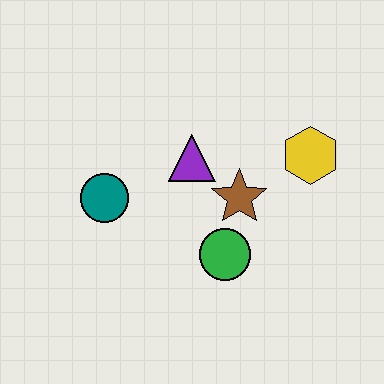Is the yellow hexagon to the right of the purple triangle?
Yes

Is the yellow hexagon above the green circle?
Yes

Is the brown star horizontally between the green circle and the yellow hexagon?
Yes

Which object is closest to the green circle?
The brown star is closest to the green circle.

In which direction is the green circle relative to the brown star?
The green circle is below the brown star.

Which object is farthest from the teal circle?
The yellow hexagon is farthest from the teal circle.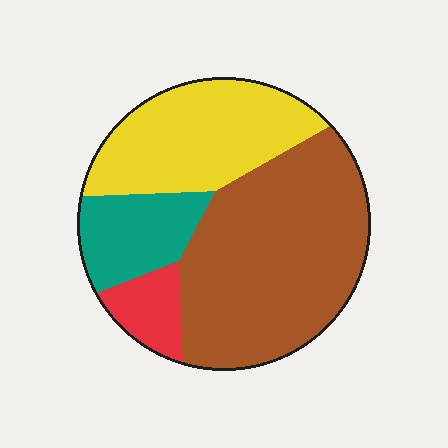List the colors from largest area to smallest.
From largest to smallest: brown, yellow, teal, red.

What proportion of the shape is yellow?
Yellow covers about 30% of the shape.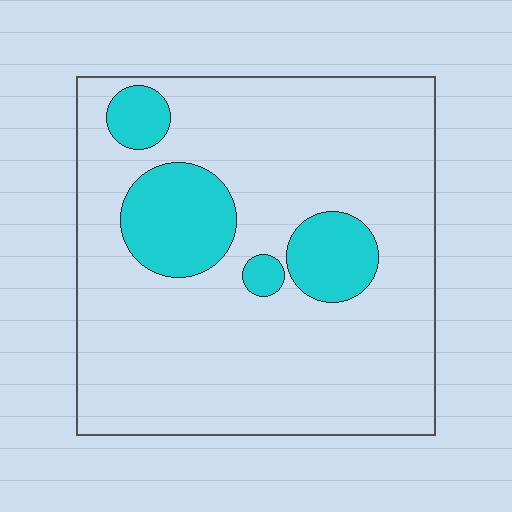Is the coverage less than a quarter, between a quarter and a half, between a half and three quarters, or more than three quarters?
Less than a quarter.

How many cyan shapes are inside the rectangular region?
4.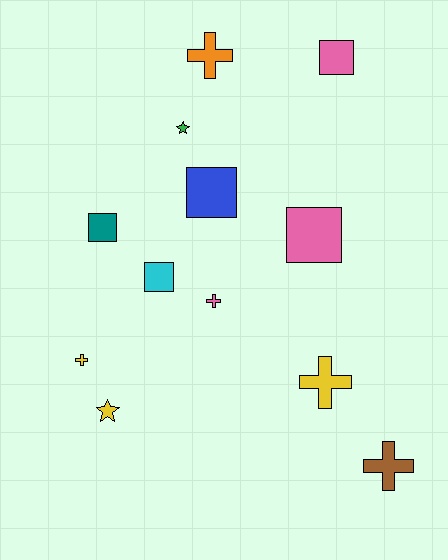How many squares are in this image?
There are 5 squares.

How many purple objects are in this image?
There are no purple objects.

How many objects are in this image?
There are 12 objects.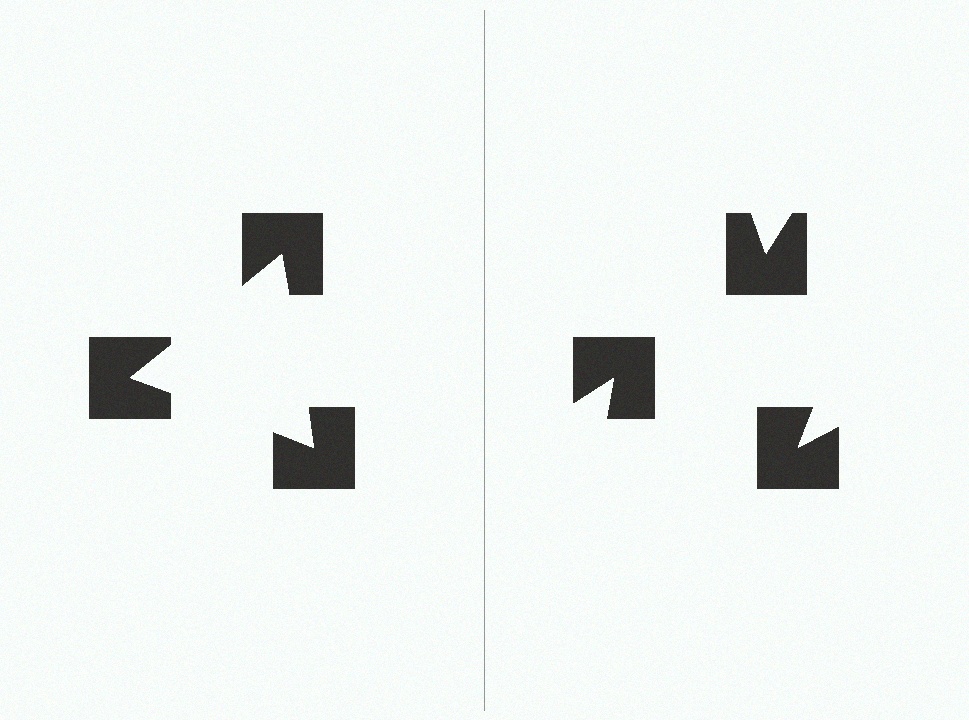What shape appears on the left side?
An illusory triangle.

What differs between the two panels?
The notched squares are positioned identically on both sides; only the wedge orientations differ. On the left they align to a triangle; on the right they are misaligned.